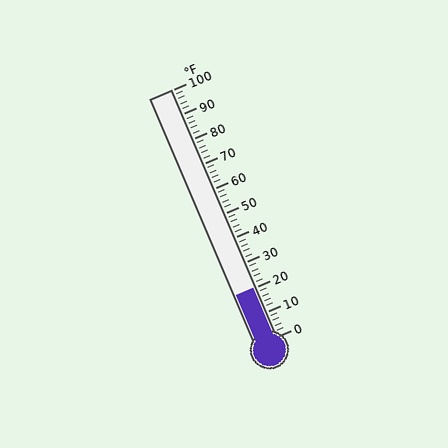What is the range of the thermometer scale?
The thermometer scale ranges from 0°F to 100°F.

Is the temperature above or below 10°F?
The temperature is above 10°F.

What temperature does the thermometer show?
The thermometer shows approximately 20°F.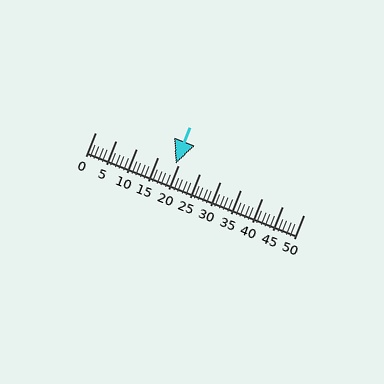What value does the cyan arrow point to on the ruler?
The cyan arrow points to approximately 19.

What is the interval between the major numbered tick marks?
The major tick marks are spaced 5 units apart.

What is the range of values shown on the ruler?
The ruler shows values from 0 to 50.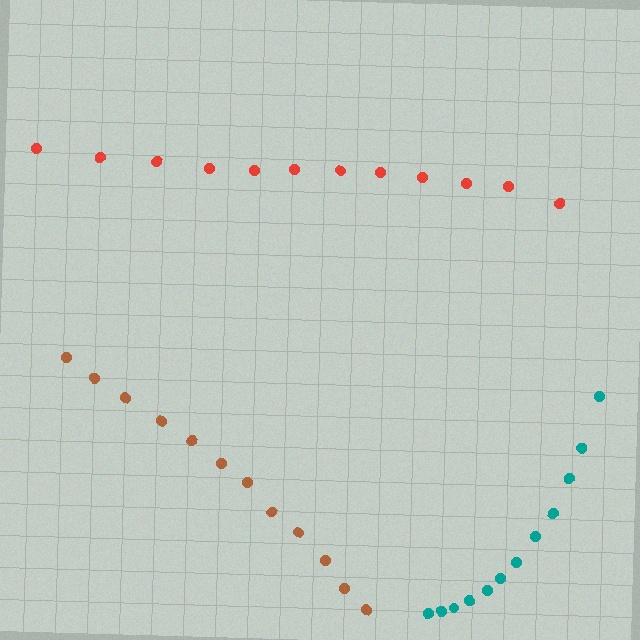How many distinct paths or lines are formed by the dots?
There are 3 distinct paths.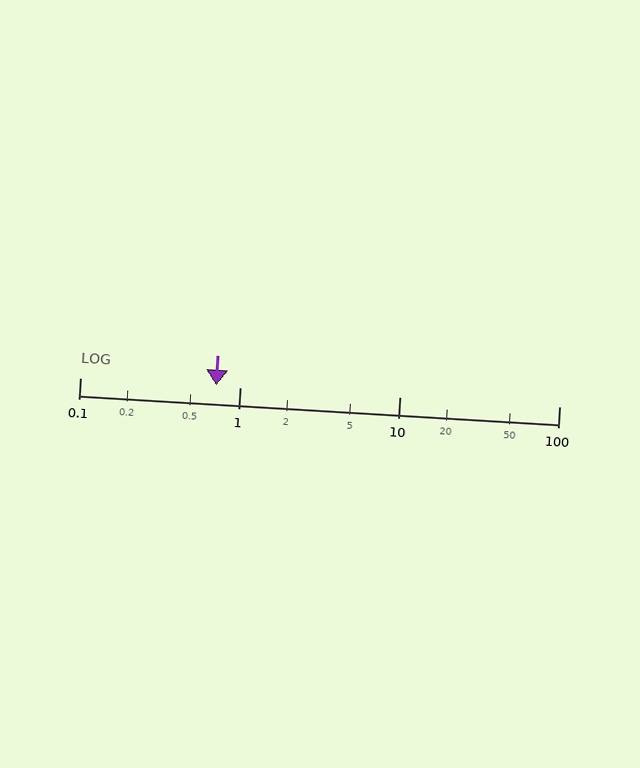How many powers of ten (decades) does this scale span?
The scale spans 3 decades, from 0.1 to 100.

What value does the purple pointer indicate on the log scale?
The pointer indicates approximately 0.71.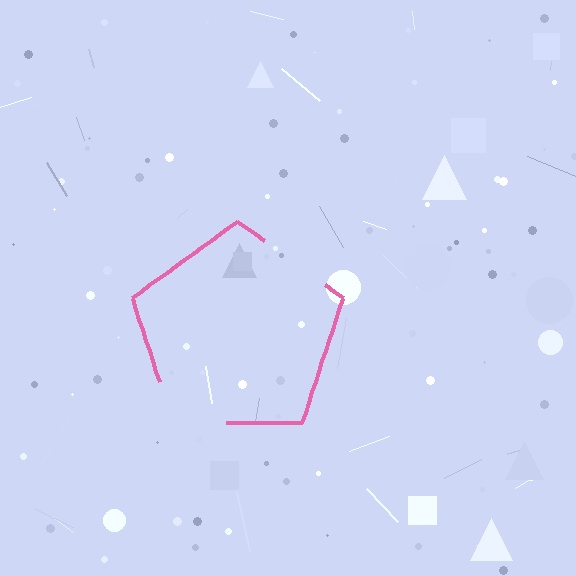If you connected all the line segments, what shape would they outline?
They would outline a pentagon.